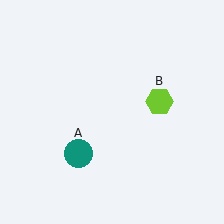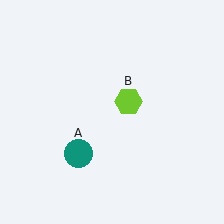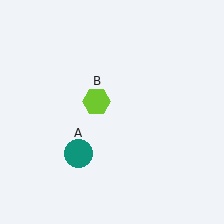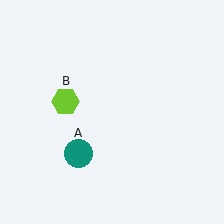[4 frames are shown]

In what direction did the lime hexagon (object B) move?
The lime hexagon (object B) moved left.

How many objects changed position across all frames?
1 object changed position: lime hexagon (object B).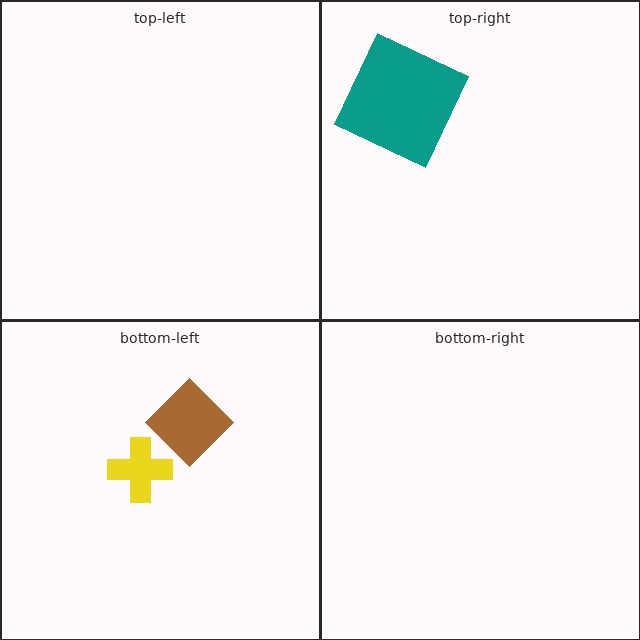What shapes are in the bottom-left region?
The yellow cross, the brown diamond.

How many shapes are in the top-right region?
1.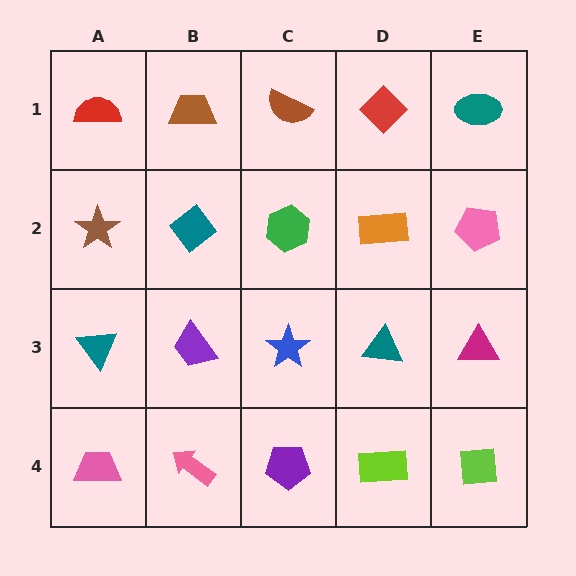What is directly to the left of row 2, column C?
A teal diamond.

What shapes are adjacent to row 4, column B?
A purple trapezoid (row 3, column B), a pink trapezoid (row 4, column A), a purple pentagon (row 4, column C).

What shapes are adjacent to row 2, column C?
A brown semicircle (row 1, column C), a blue star (row 3, column C), a teal diamond (row 2, column B), an orange rectangle (row 2, column D).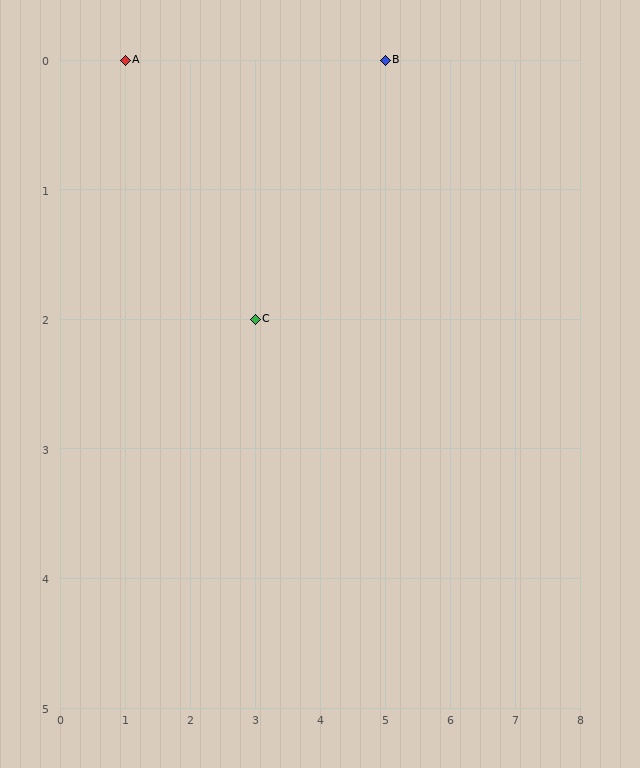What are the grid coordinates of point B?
Point B is at grid coordinates (5, 0).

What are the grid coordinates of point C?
Point C is at grid coordinates (3, 2).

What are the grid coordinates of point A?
Point A is at grid coordinates (1, 0).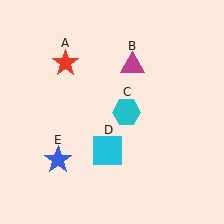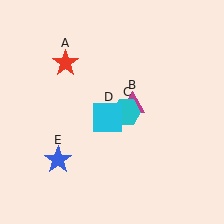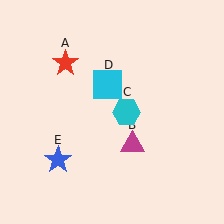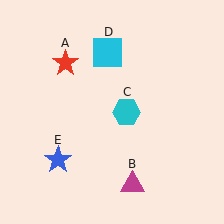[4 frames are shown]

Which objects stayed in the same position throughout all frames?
Red star (object A) and cyan hexagon (object C) and blue star (object E) remained stationary.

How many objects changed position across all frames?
2 objects changed position: magenta triangle (object B), cyan square (object D).